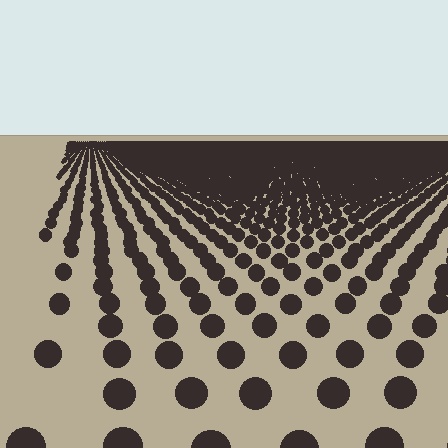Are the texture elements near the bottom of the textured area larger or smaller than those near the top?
Larger. Near the bottom, elements are closer to the viewer and appear at a bigger on-screen size.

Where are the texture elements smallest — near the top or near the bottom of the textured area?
Near the top.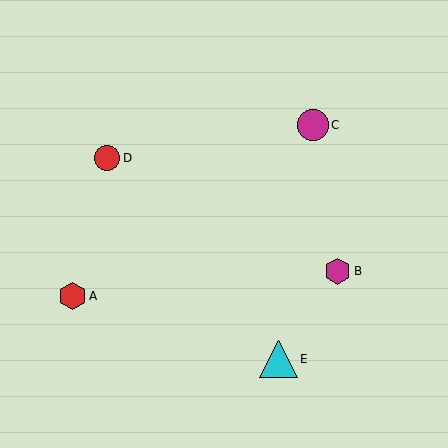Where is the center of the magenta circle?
The center of the magenta circle is at (313, 125).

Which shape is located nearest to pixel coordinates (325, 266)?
The magenta hexagon (labeled B) at (338, 271) is nearest to that location.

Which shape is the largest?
The cyan triangle (labeled E) is the largest.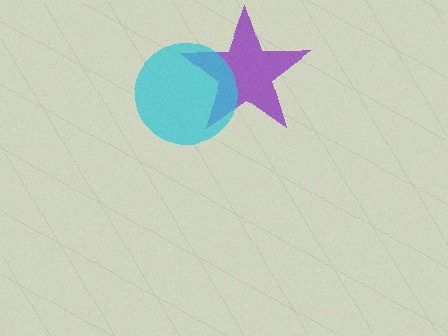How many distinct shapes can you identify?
There are 2 distinct shapes: a purple star, a cyan circle.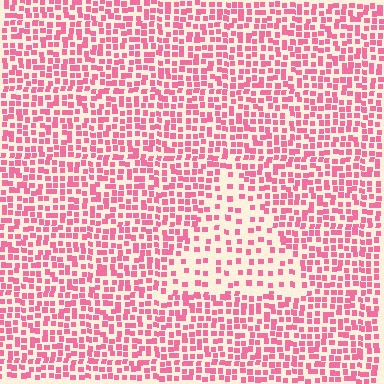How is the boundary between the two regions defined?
The boundary is defined by a change in element density (approximately 2.1x ratio). All elements are the same color, size, and shape.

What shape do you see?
I see a triangle.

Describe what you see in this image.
The image contains small pink elements arranged at two different densities. A triangle-shaped region is visible where the elements are less densely packed than the surrounding area.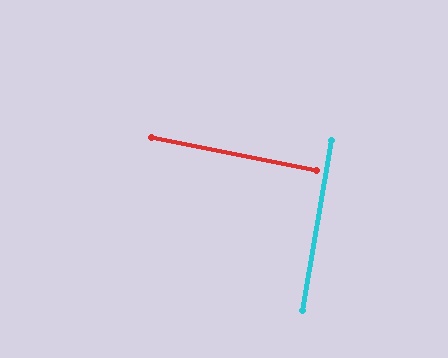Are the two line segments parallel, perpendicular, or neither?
Perpendicular — they meet at approximately 88°.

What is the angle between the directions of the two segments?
Approximately 88 degrees.